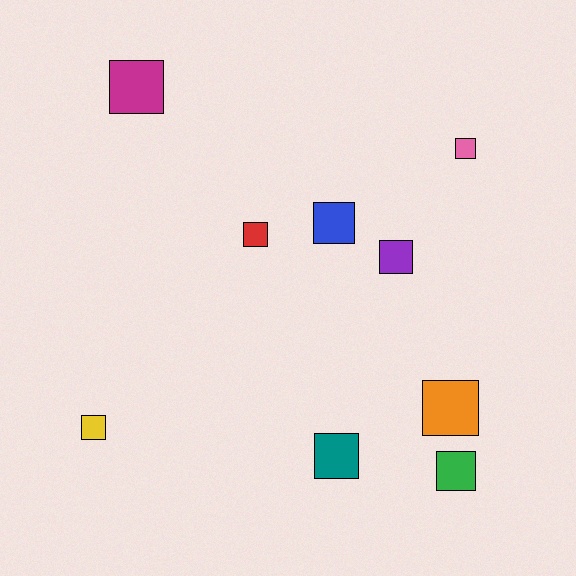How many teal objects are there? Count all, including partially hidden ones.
There is 1 teal object.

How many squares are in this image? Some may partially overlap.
There are 9 squares.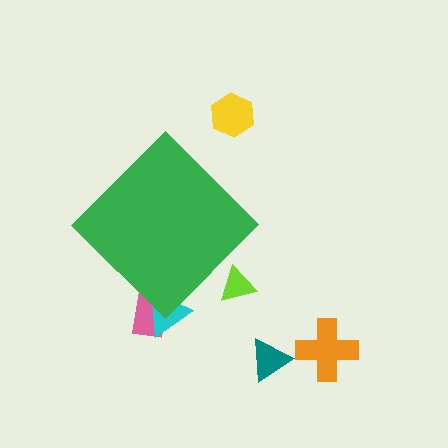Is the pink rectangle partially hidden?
Yes, the pink rectangle is partially hidden behind the green diamond.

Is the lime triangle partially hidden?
Yes, the lime triangle is partially hidden behind the green diamond.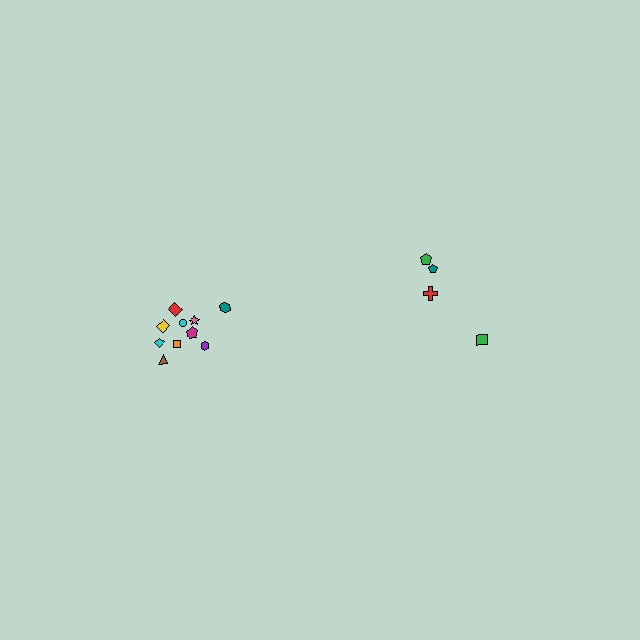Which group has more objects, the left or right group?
The left group.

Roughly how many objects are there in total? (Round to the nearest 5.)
Roughly 15 objects in total.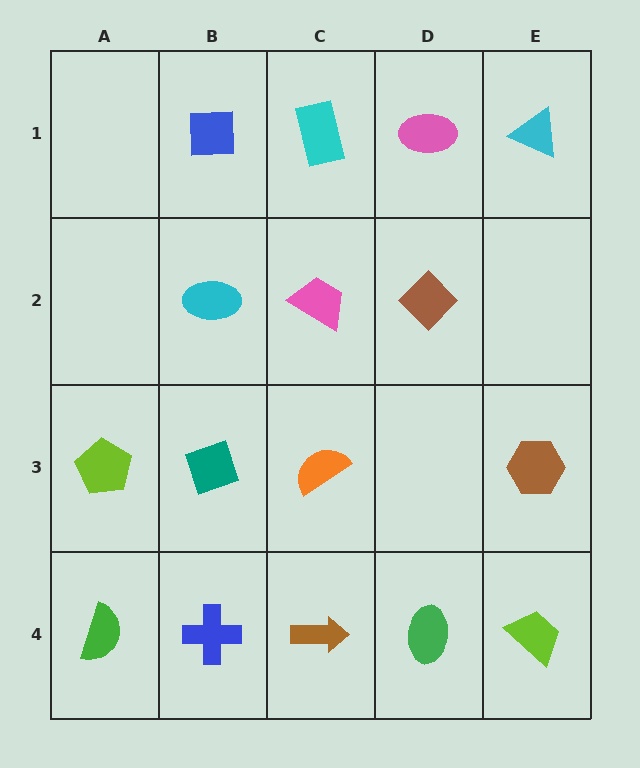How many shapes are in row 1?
4 shapes.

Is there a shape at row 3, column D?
No, that cell is empty.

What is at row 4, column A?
A green semicircle.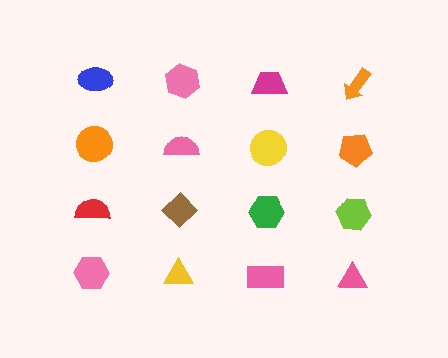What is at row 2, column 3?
A yellow circle.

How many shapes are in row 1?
4 shapes.